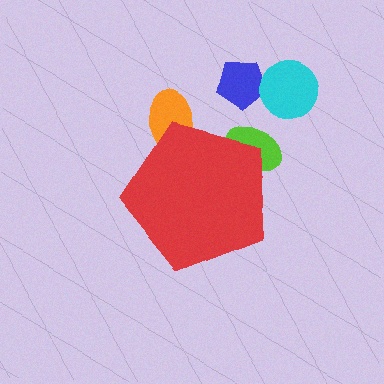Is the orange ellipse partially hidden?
Yes, the orange ellipse is partially hidden behind the red pentagon.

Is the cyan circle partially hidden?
No, the cyan circle is fully visible.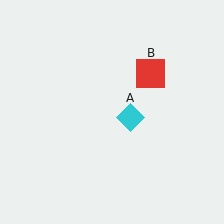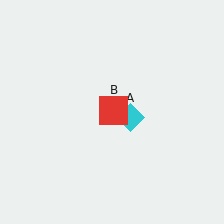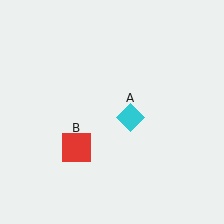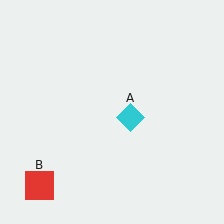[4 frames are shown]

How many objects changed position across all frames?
1 object changed position: red square (object B).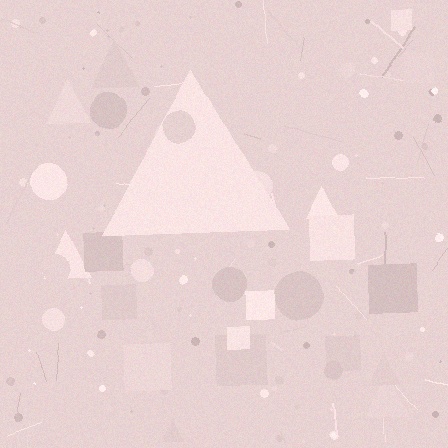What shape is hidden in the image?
A triangle is hidden in the image.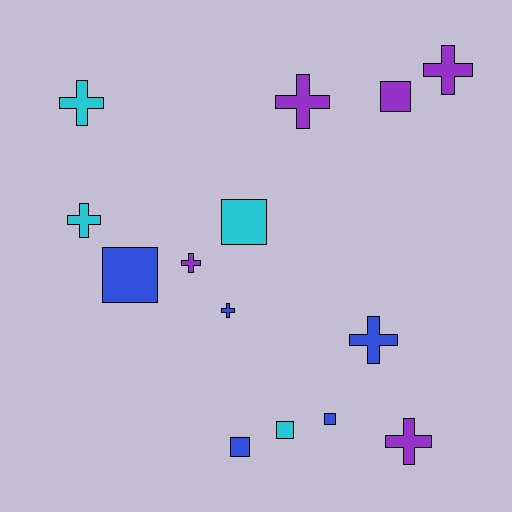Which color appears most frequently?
Blue, with 5 objects.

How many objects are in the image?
There are 14 objects.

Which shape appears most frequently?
Cross, with 8 objects.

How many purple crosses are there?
There are 4 purple crosses.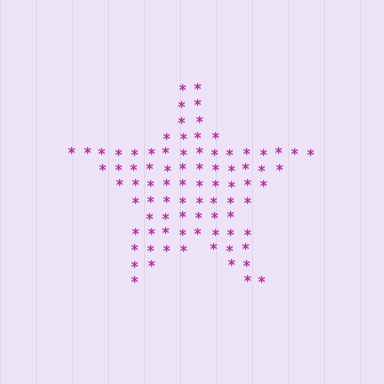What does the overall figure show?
The overall figure shows a star.